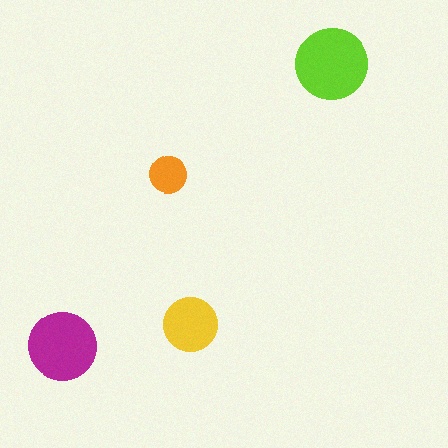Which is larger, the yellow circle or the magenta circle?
The magenta one.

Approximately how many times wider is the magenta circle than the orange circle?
About 2 times wider.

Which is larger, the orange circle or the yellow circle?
The yellow one.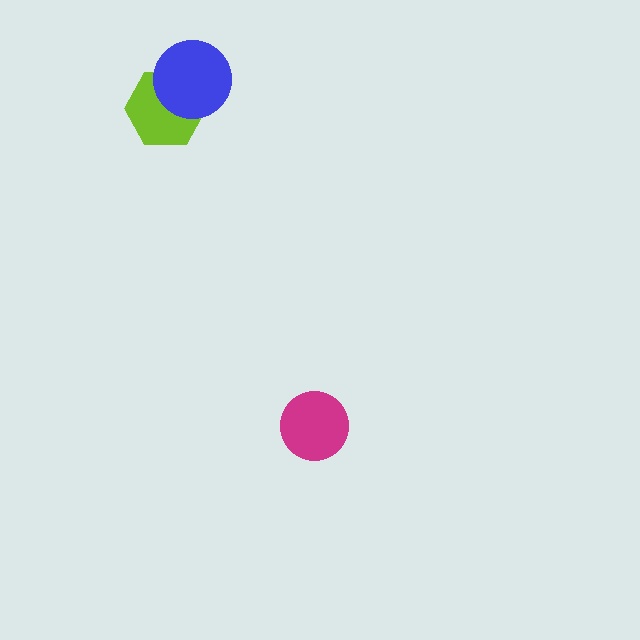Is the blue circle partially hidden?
No, no other shape covers it.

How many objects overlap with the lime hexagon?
1 object overlaps with the lime hexagon.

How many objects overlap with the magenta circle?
0 objects overlap with the magenta circle.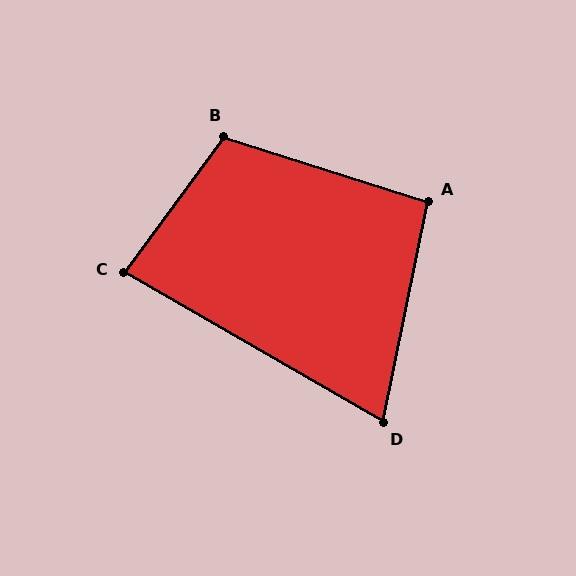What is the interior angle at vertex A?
Approximately 96 degrees (obtuse).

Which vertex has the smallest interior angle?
D, at approximately 71 degrees.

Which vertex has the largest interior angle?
B, at approximately 109 degrees.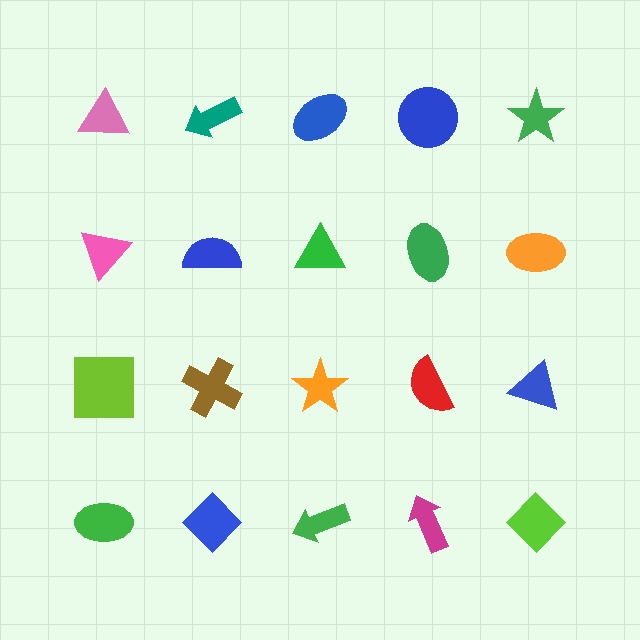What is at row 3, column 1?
A lime square.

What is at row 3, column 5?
A blue triangle.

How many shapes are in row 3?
5 shapes.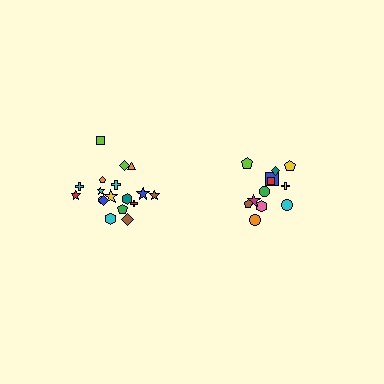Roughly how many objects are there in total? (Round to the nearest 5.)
Roughly 30 objects in total.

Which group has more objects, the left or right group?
The left group.